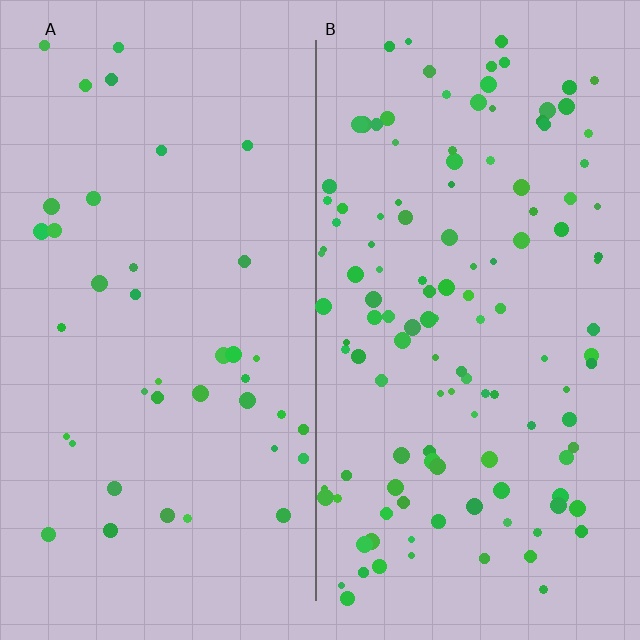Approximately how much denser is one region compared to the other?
Approximately 3.2× — region B over region A.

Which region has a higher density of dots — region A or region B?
B (the right).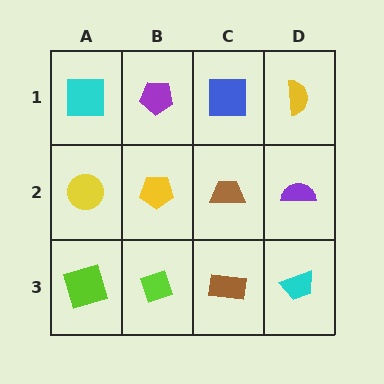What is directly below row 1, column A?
A yellow circle.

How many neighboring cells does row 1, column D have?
2.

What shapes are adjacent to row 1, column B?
A yellow pentagon (row 2, column B), a cyan square (row 1, column A), a blue square (row 1, column C).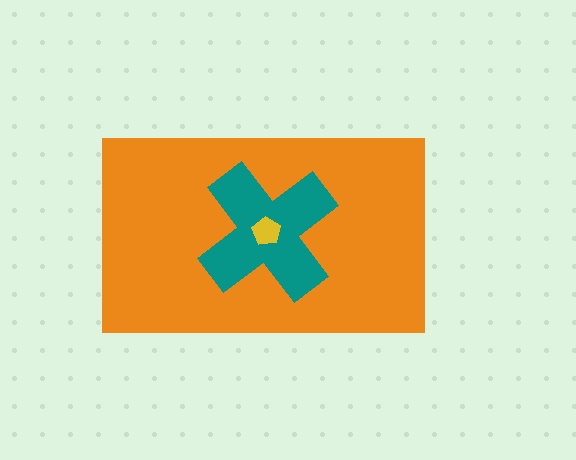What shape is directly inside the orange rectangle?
The teal cross.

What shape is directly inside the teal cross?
The yellow pentagon.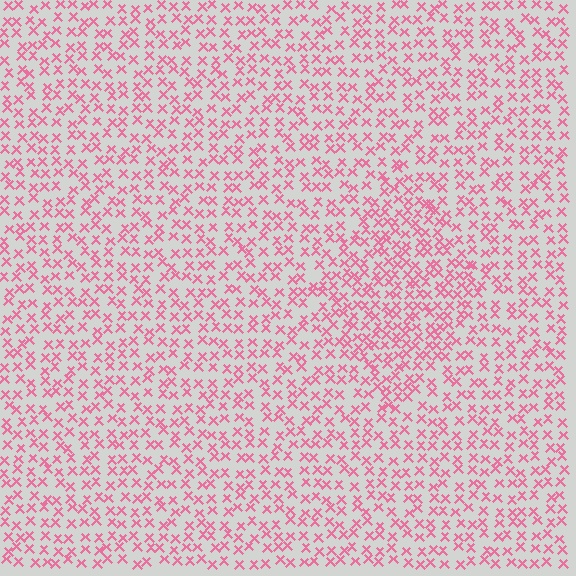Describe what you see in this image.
The image contains small pink elements arranged at two different densities. A diamond-shaped region is visible where the elements are more densely packed than the surrounding area.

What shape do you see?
I see a diamond.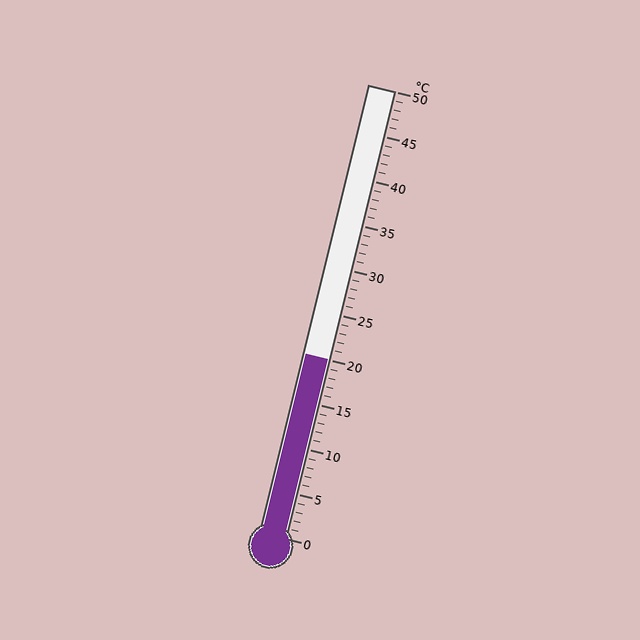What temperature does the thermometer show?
The thermometer shows approximately 20°C.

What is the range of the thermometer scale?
The thermometer scale ranges from 0°C to 50°C.